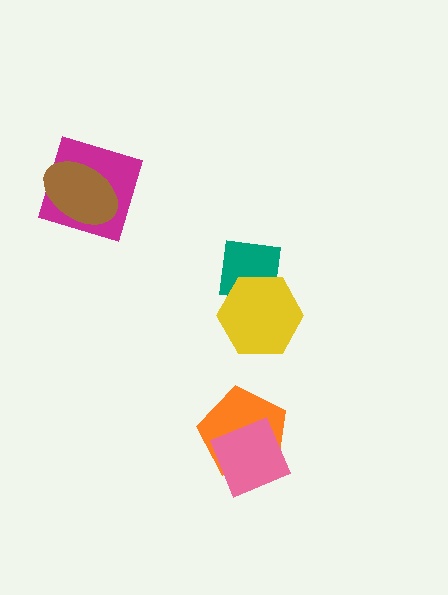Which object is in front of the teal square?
The yellow hexagon is in front of the teal square.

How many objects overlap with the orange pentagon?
1 object overlaps with the orange pentagon.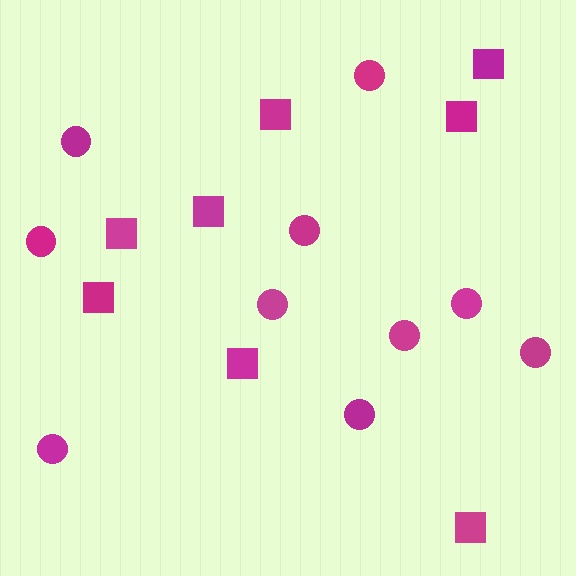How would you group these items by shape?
There are 2 groups: one group of squares (8) and one group of circles (10).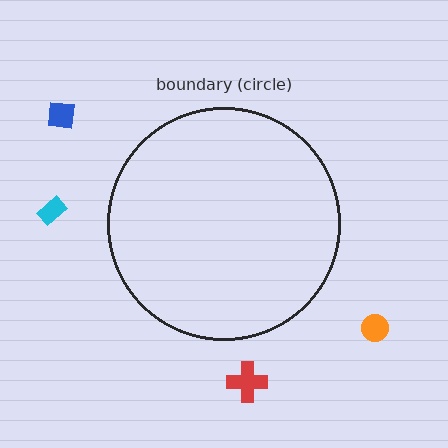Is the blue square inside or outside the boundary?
Outside.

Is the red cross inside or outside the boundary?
Outside.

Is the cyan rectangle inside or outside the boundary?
Outside.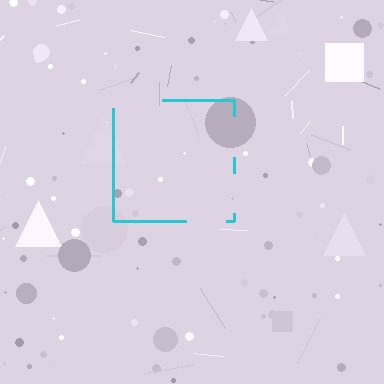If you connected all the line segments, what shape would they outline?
They would outline a square.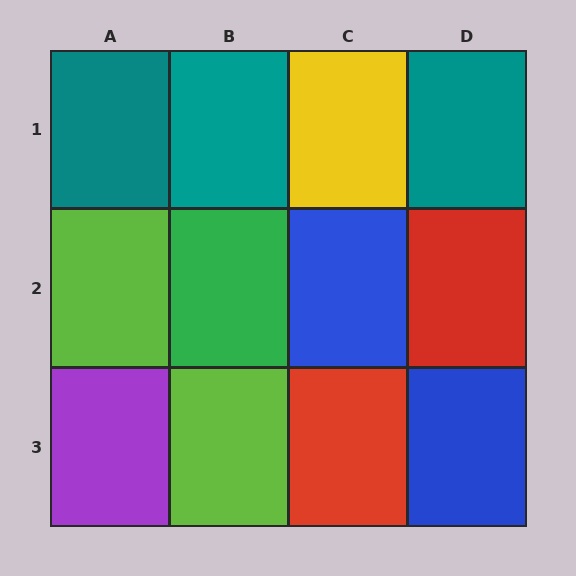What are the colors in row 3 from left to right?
Purple, lime, red, blue.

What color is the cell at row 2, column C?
Blue.